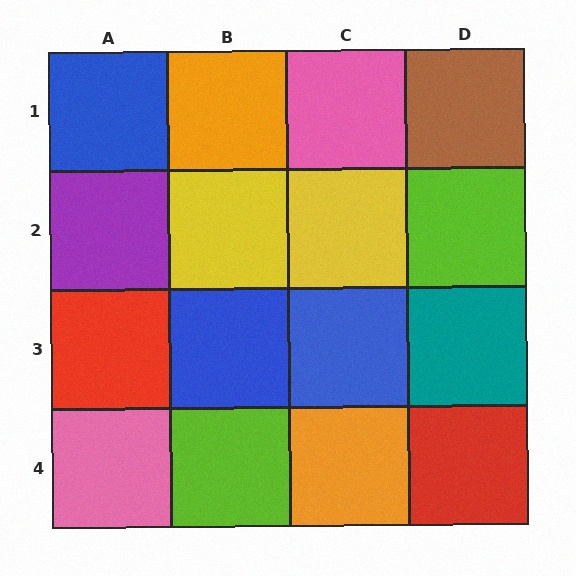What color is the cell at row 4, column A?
Pink.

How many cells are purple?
1 cell is purple.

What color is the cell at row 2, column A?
Purple.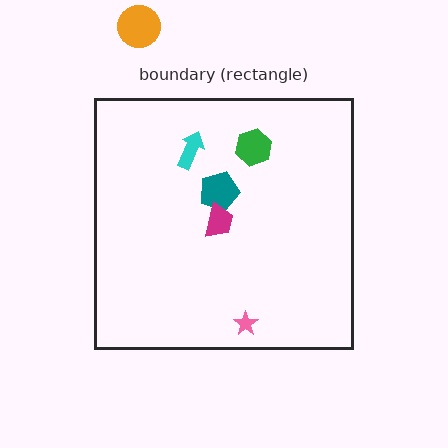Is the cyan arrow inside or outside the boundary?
Inside.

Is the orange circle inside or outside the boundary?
Outside.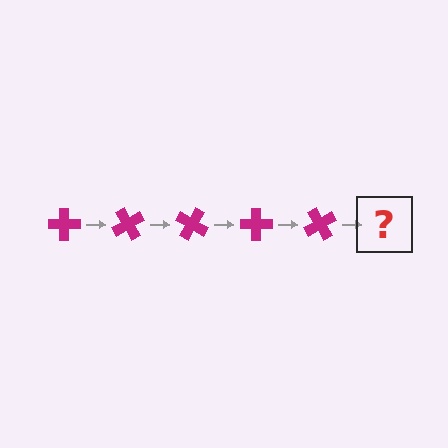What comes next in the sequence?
The next element should be a magenta cross rotated 300 degrees.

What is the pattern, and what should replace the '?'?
The pattern is that the cross rotates 60 degrees each step. The '?' should be a magenta cross rotated 300 degrees.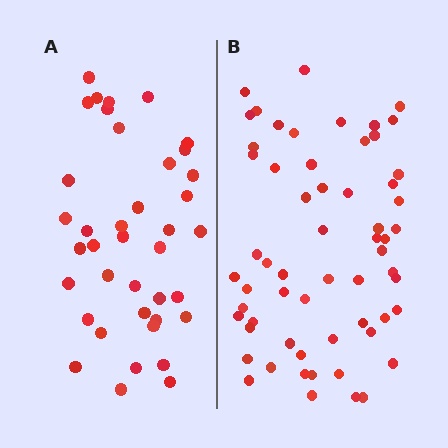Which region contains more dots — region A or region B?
Region B (the right region) has more dots.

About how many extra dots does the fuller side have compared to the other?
Region B has approximately 20 more dots than region A.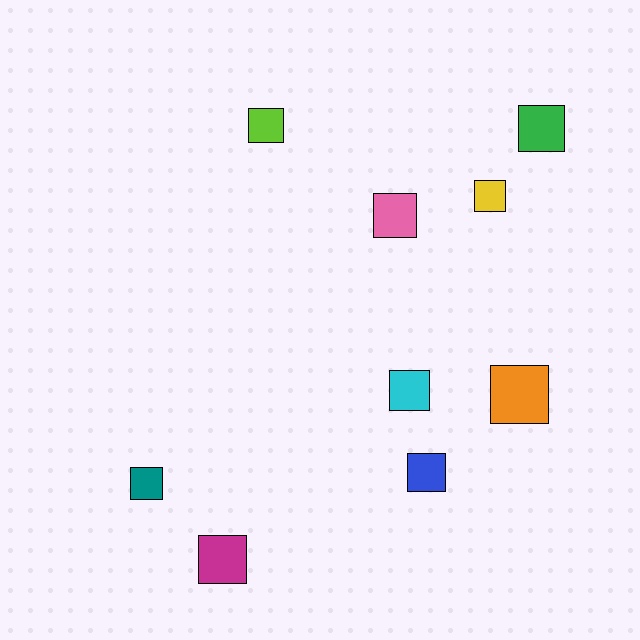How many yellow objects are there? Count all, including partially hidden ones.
There is 1 yellow object.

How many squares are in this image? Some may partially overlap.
There are 9 squares.